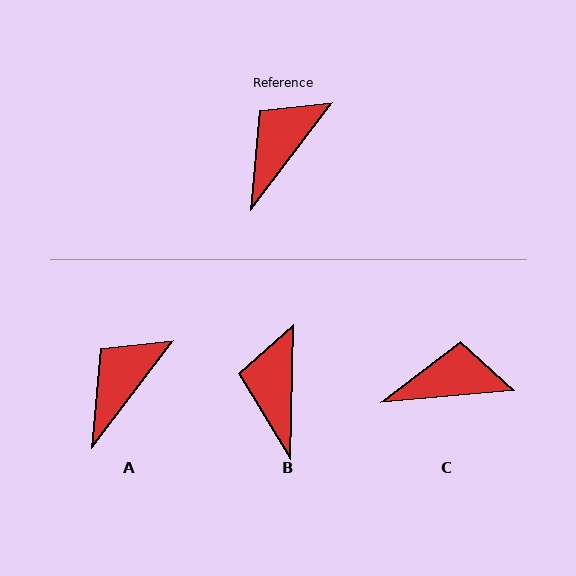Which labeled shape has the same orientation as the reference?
A.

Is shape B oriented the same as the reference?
No, it is off by about 36 degrees.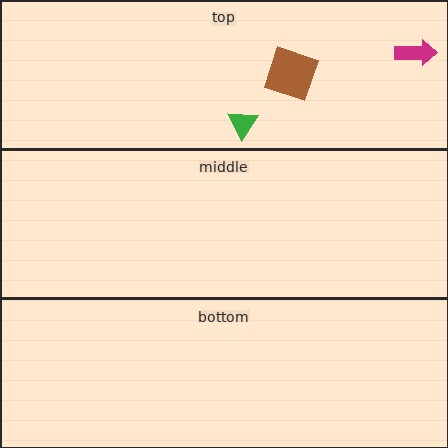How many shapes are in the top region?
3.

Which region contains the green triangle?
The top region.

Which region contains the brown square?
The top region.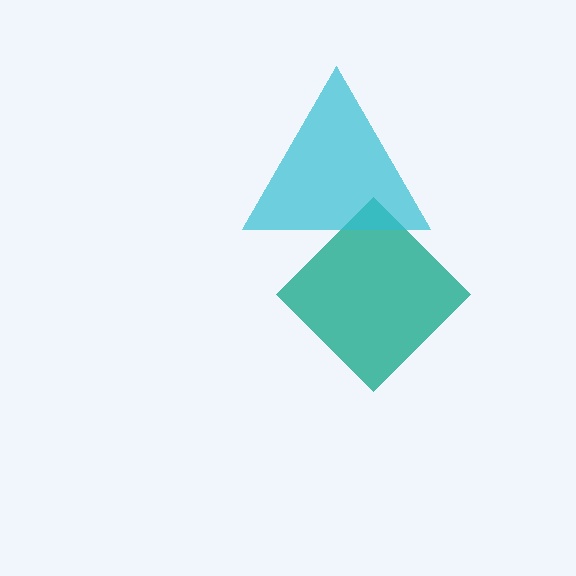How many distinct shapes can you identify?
There are 2 distinct shapes: a teal diamond, a cyan triangle.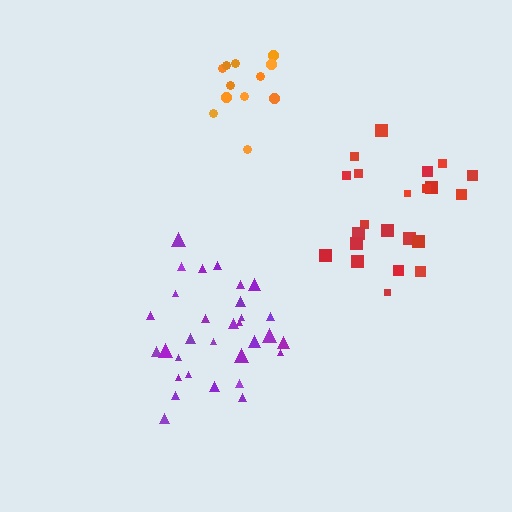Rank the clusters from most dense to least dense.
orange, purple, red.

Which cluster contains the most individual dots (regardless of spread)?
Purple (31).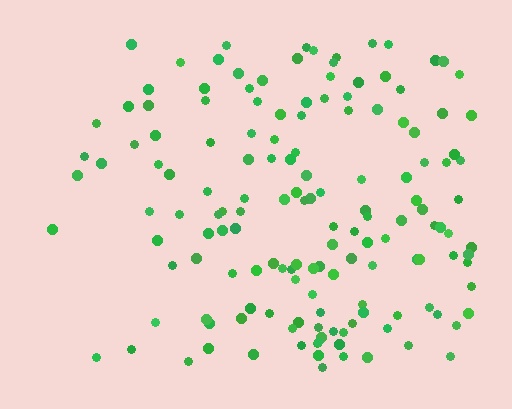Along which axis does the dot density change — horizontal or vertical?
Horizontal.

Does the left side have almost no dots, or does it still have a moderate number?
Still a moderate number, just noticeably fewer than the right.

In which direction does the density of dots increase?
From left to right, with the right side densest.